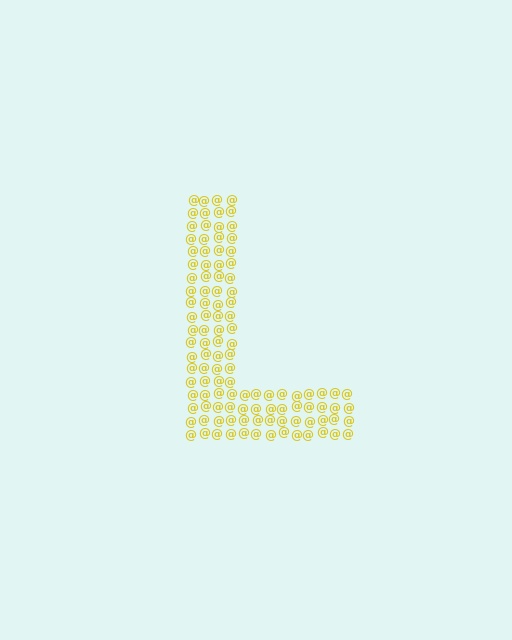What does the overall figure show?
The overall figure shows the letter L.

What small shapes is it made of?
It is made of small at signs.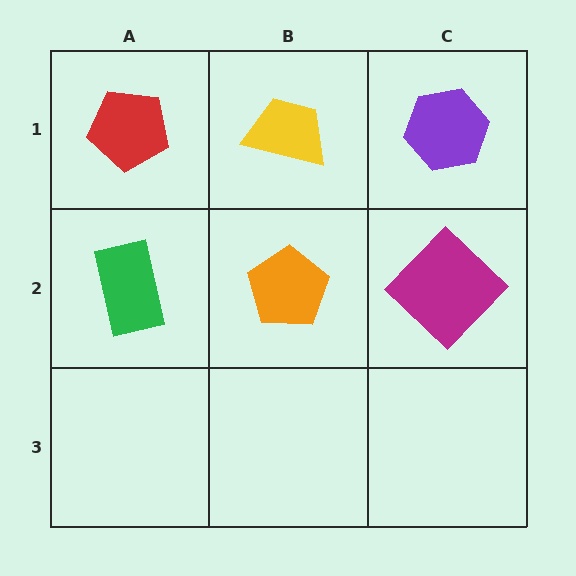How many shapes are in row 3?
0 shapes.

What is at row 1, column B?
A yellow trapezoid.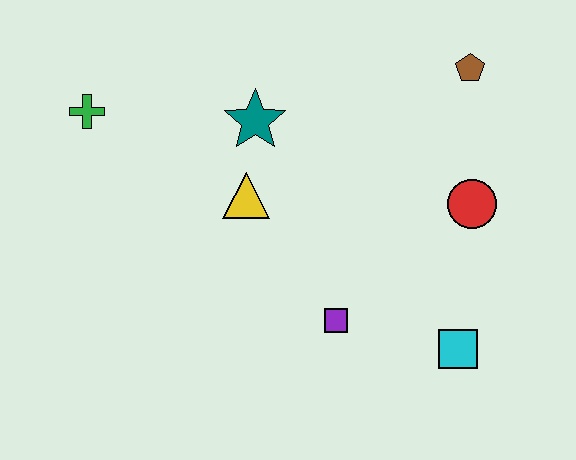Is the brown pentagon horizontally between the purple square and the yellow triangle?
No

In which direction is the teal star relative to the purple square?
The teal star is above the purple square.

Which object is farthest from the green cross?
The cyan square is farthest from the green cross.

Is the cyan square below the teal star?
Yes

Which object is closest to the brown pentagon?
The red circle is closest to the brown pentagon.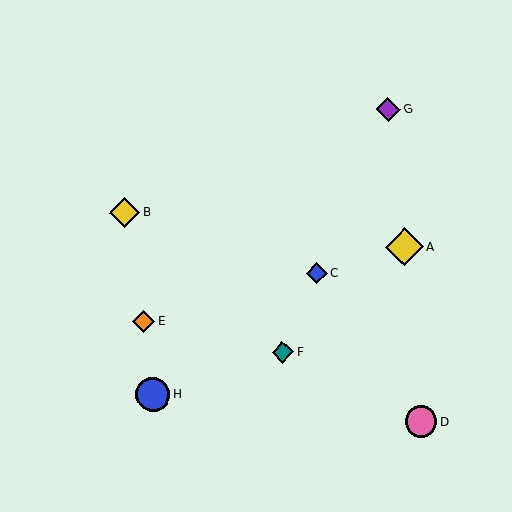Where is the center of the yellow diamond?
The center of the yellow diamond is at (404, 247).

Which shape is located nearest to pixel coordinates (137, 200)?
The yellow diamond (labeled B) at (125, 213) is nearest to that location.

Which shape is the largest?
The yellow diamond (labeled A) is the largest.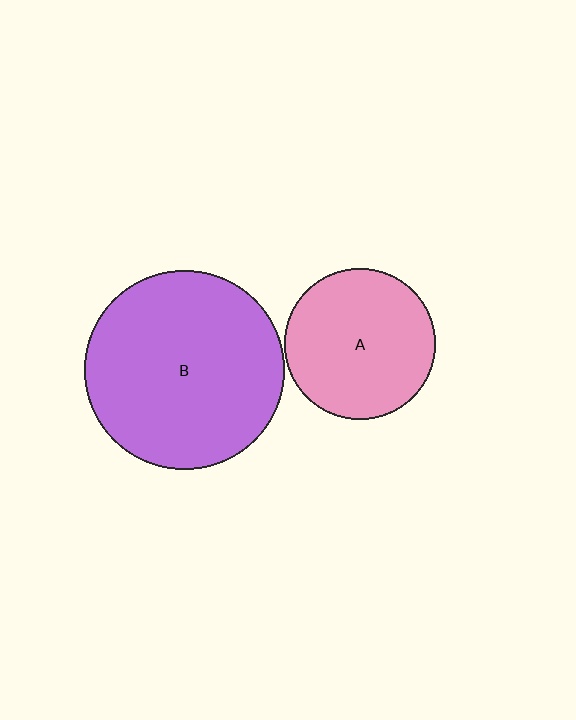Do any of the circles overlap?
No, none of the circles overlap.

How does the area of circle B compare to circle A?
Approximately 1.8 times.